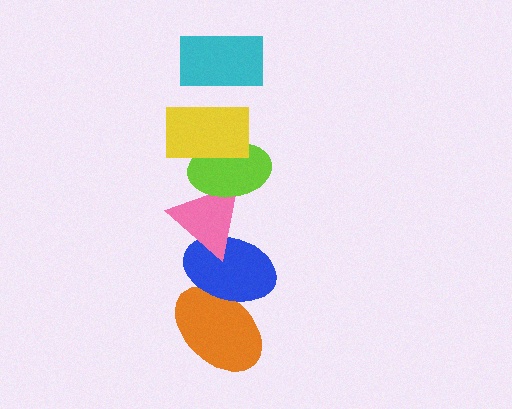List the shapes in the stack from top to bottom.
From top to bottom: the cyan rectangle, the yellow rectangle, the lime ellipse, the pink triangle, the blue ellipse, the orange ellipse.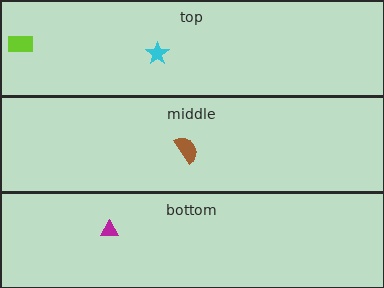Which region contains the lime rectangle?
The top region.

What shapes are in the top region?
The cyan star, the lime rectangle.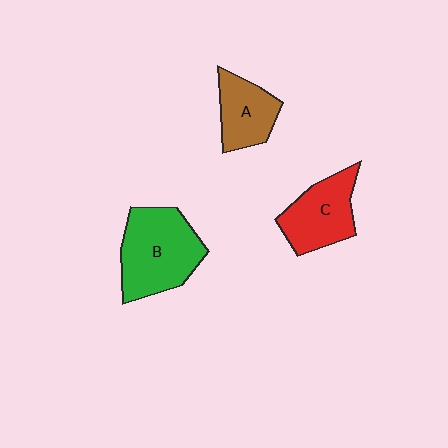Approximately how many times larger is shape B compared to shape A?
Approximately 1.7 times.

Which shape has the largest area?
Shape B (green).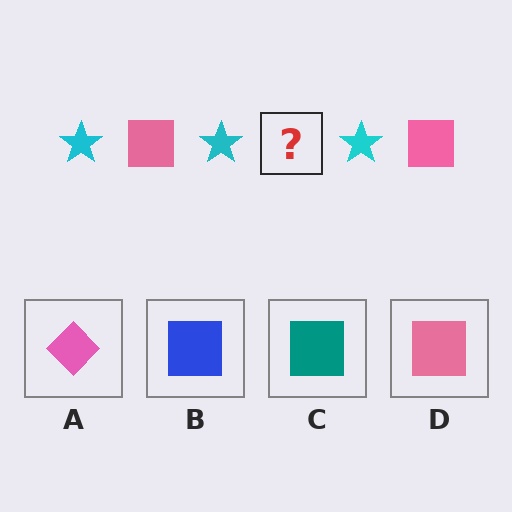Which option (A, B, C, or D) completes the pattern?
D.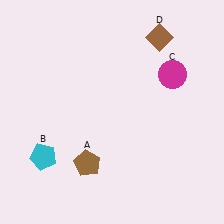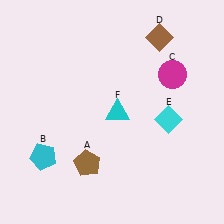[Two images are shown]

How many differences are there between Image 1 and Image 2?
There are 2 differences between the two images.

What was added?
A cyan diamond (E), a cyan triangle (F) were added in Image 2.